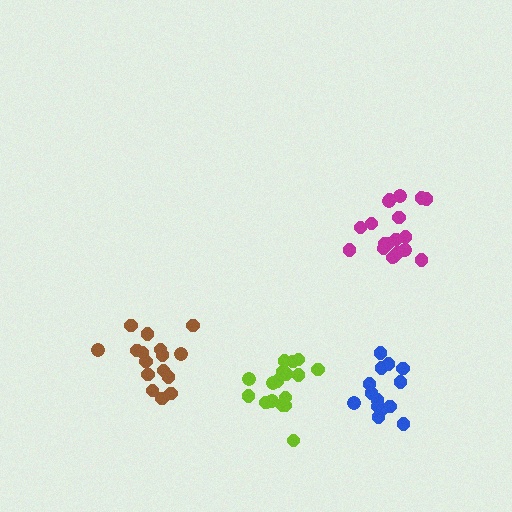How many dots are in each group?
Group 1: 20 dots, Group 2: 14 dots, Group 3: 16 dots, Group 4: 17 dots (67 total).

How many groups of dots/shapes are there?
There are 4 groups.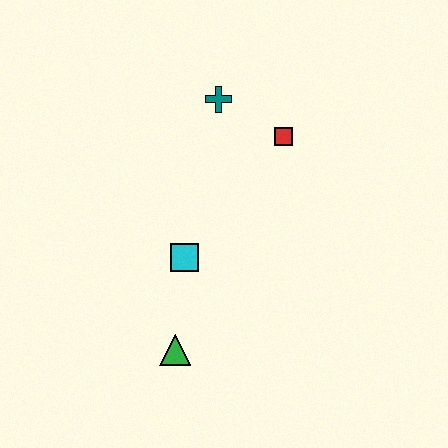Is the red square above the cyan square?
Yes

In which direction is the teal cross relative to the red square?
The teal cross is to the left of the red square.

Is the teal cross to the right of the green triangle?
Yes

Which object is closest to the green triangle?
The cyan square is closest to the green triangle.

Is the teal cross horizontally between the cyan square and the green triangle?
No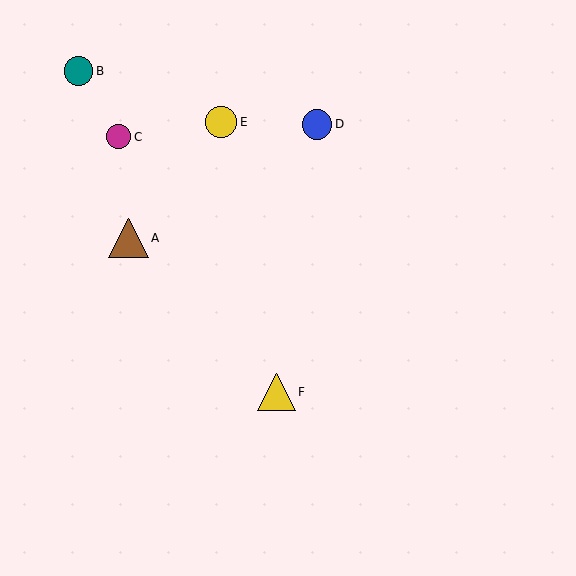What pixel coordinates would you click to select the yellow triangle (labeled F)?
Click at (277, 392) to select the yellow triangle F.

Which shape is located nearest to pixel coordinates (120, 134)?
The magenta circle (labeled C) at (118, 137) is nearest to that location.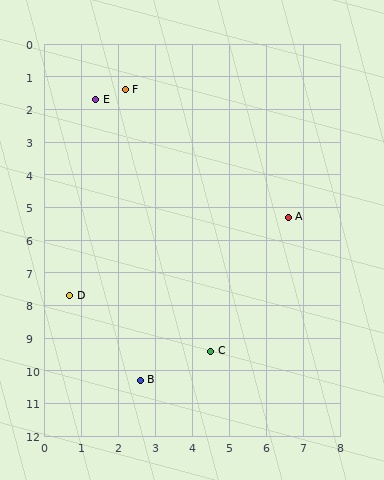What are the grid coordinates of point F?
Point F is at approximately (2.2, 1.4).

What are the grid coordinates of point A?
Point A is at approximately (6.6, 5.3).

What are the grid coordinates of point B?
Point B is at approximately (2.6, 10.3).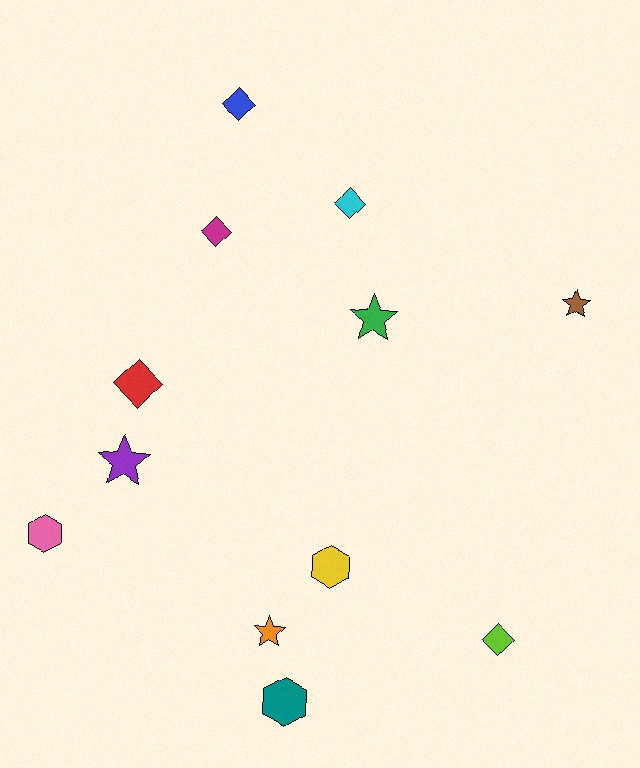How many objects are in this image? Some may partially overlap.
There are 12 objects.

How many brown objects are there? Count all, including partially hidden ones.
There is 1 brown object.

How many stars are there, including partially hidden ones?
There are 4 stars.